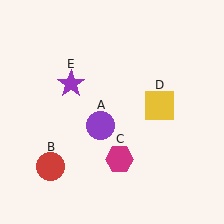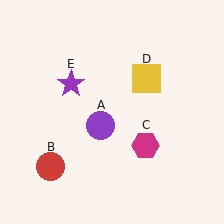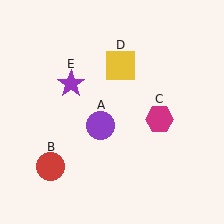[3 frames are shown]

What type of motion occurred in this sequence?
The magenta hexagon (object C), yellow square (object D) rotated counterclockwise around the center of the scene.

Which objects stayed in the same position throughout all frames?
Purple circle (object A) and red circle (object B) and purple star (object E) remained stationary.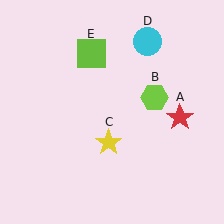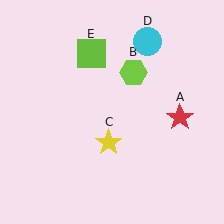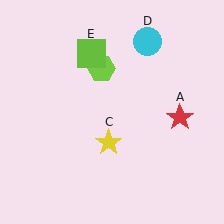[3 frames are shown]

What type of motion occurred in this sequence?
The lime hexagon (object B) rotated counterclockwise around the center of the scene.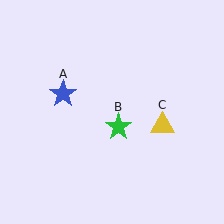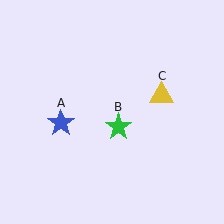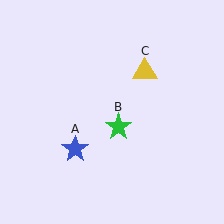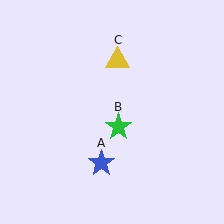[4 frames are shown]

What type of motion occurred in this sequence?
The blue star (object A), yellow triangle (object C) rotated counterclockwise around the center of the scene.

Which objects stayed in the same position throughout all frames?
Green star (object B) remained stationary.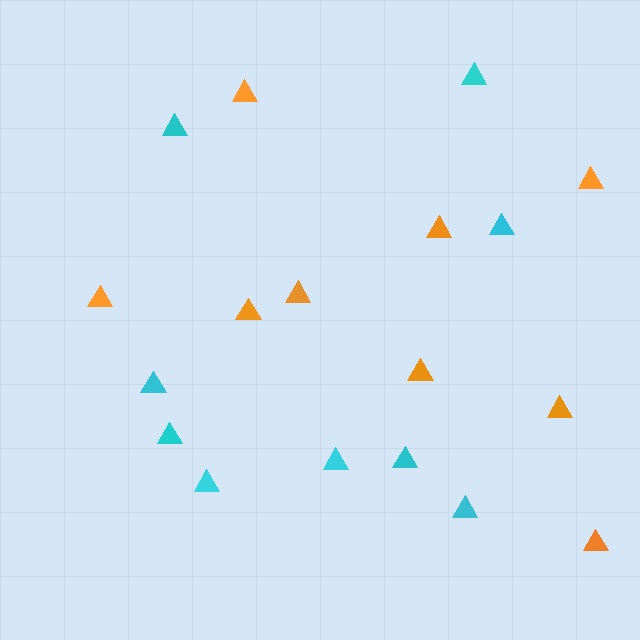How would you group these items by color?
There are 2 groups: one group of cyan triangles (9) and one group of orange triangles (9).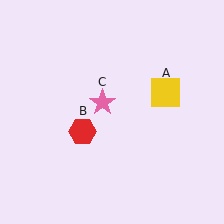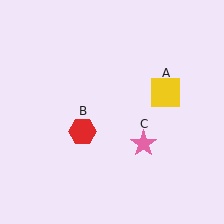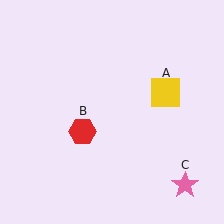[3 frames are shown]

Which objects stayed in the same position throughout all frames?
Yellow square (object A) and red hexagon (object B) remained stationary.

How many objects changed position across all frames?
1 object changed position: pink star (object C).